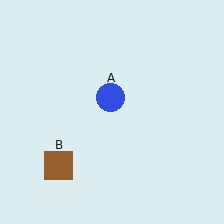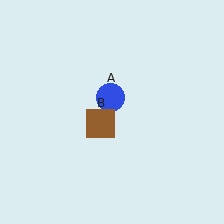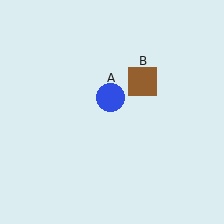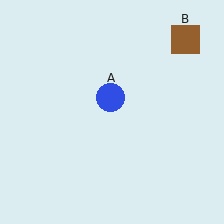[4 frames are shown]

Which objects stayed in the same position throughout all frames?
Blue circle (object A) remained stationary.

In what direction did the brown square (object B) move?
The brown square (object B) moved up and to the right.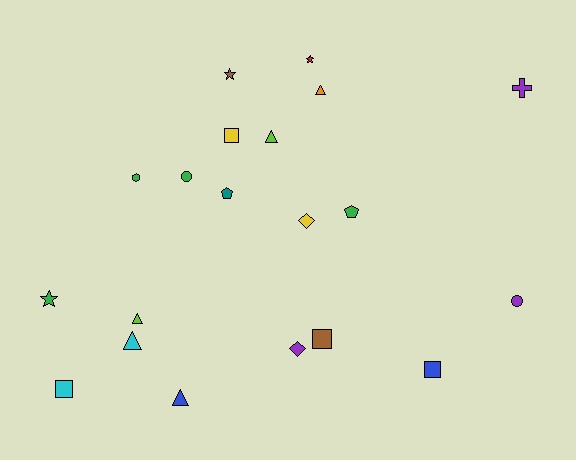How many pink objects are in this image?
There are no pink objects.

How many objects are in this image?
There are 20 objects.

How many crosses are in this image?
There is 1 cross.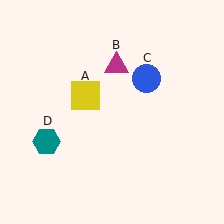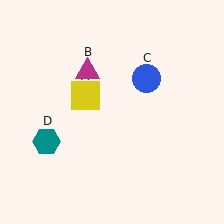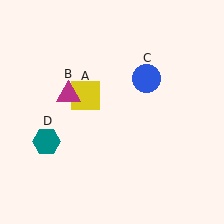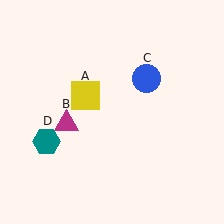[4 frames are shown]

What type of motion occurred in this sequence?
The magenta triangle (object B) rotated counterclockwise around the center of the scene.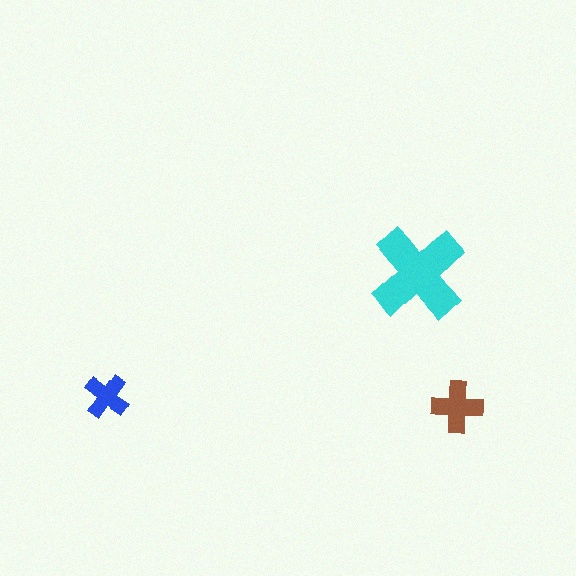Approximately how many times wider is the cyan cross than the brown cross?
About 2 times wider.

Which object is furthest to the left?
The blue cross is leftmost.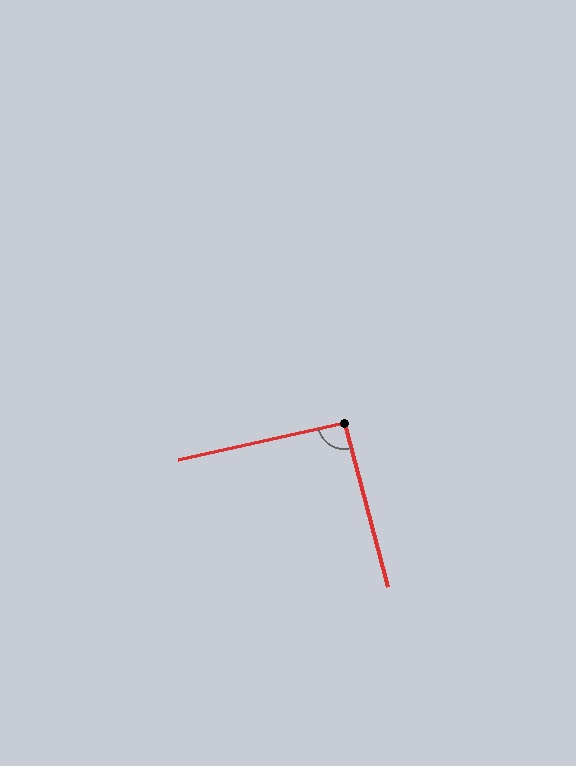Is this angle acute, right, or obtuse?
It is approximately a right angle.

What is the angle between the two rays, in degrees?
Approximately 92 degrees.